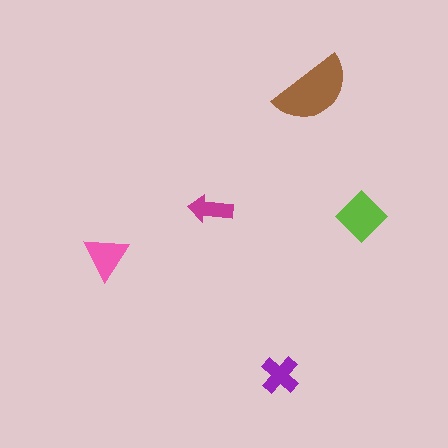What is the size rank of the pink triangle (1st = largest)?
3rd.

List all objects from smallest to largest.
The magenta arrow, the purple cross, the pink triangle, the lime diamond, the brown semicircle.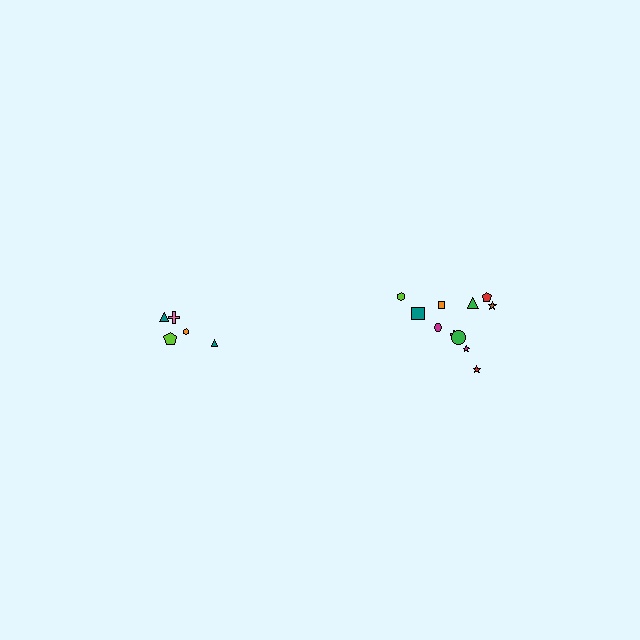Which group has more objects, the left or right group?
The right group.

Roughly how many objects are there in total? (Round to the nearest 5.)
Roughly 15 objects in total.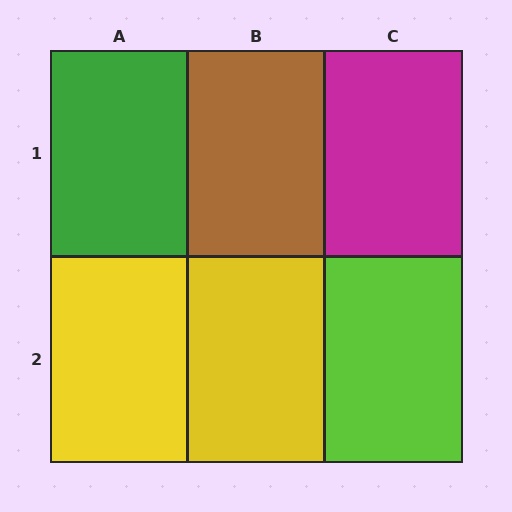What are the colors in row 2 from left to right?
Yellow, yellow, lime.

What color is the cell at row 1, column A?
Green.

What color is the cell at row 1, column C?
Magenta.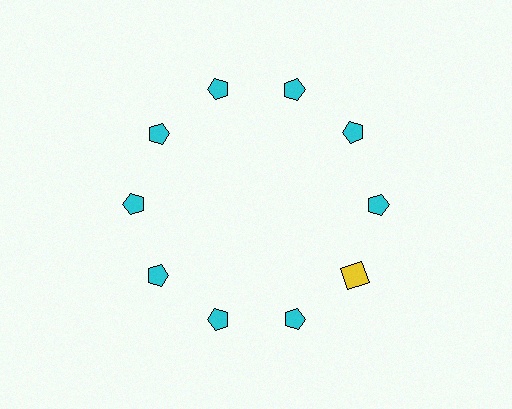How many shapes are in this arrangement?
There are 10 shapes arranged in a ring pattern.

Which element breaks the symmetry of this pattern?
The yellow square at roughly the 4 o'clock position breaks the symmetry. All other shapes are cyan pentagons.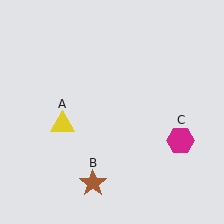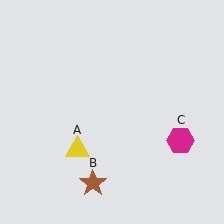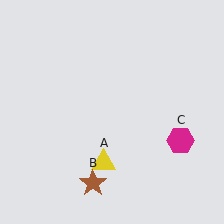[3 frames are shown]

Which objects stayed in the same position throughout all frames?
Brown star (object B) and magenta hexagon (object C) remained stationary.